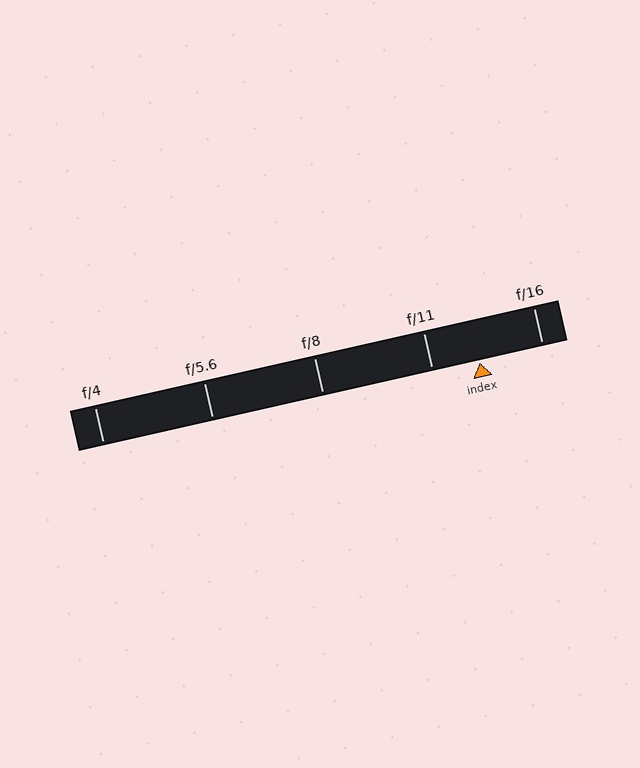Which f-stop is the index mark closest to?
The index mark is closest to f/11.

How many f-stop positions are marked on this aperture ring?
There are 5 f-stop positions marked.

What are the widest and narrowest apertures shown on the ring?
The widest aperture shown is f/4 and the narrowest is f/16.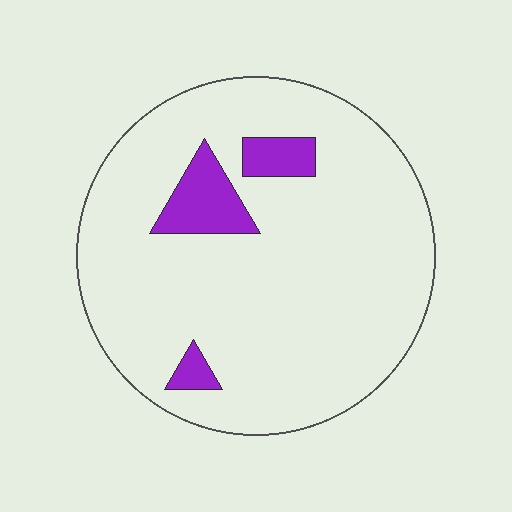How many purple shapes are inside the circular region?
3.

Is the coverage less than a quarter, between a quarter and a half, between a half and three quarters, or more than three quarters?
Less than a quarter.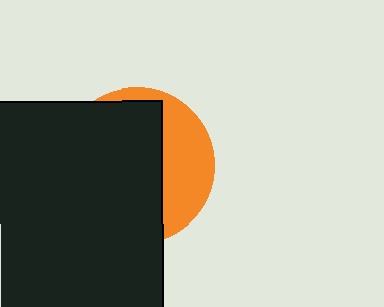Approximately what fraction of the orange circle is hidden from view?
Roughly 68% of the orange circle is hidden behind the black rectangle.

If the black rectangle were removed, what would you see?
You would see the complete orange circle.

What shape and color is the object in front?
The object in front is a black rectangle.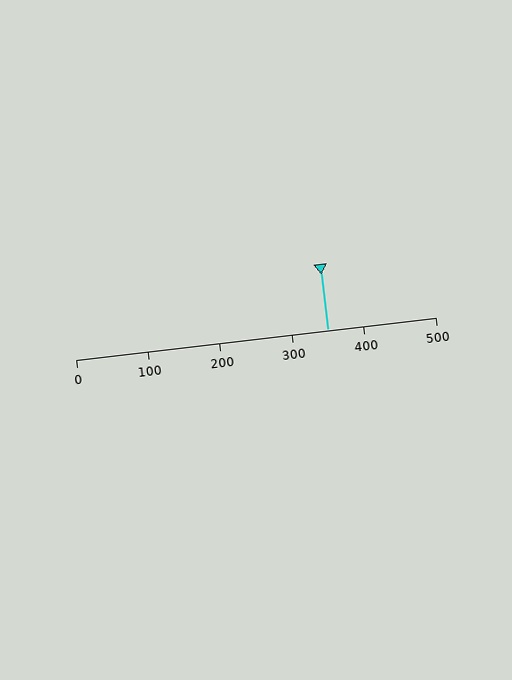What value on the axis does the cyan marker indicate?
The marker indicates approximately 350.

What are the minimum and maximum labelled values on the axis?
The axis runs from 0 to 500.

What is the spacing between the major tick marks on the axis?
The major ticks are spaced 100 apart.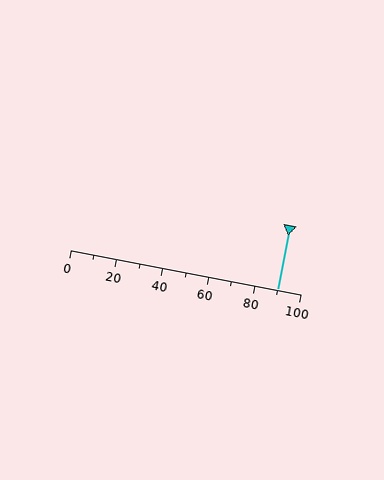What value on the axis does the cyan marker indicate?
The marker indicates approximately 90.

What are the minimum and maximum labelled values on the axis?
The axis runs from 0 to 100.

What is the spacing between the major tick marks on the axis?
The major ticks are spaced 20 apart.